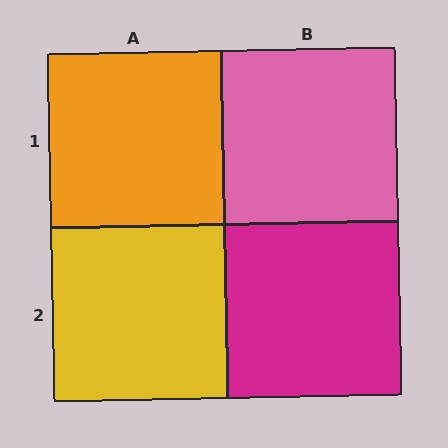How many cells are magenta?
1 cell is magenta.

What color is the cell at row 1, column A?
Orange.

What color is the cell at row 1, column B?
Pink.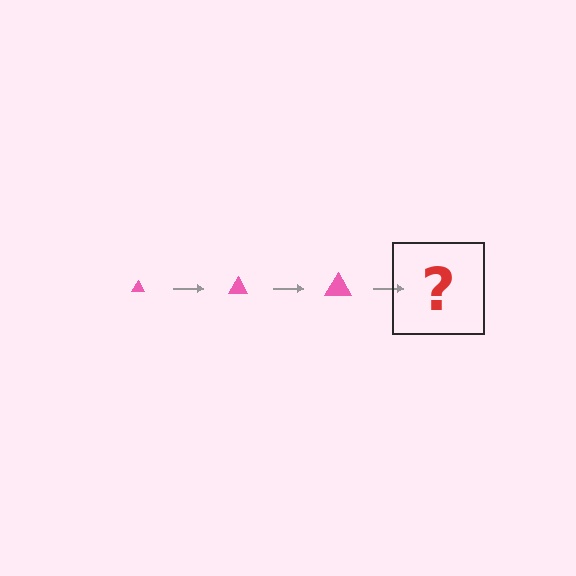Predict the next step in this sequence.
The next step is a pink triangle, larger than the previous one.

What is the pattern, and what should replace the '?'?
The pattern is that the triangle gets progressively larger each step. The '?' should be a pink triangle, larger than the previous one.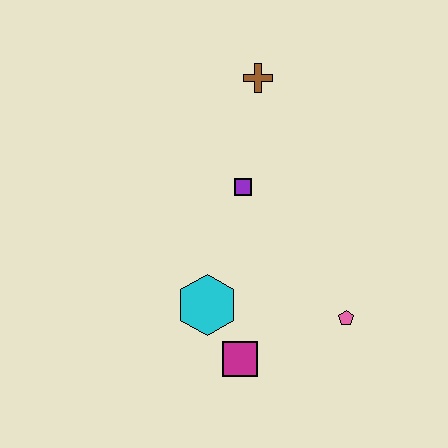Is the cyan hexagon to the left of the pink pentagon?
Yes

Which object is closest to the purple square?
The brown cross is closest to the purple square.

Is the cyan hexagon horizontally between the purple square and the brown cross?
No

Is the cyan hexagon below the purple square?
Yes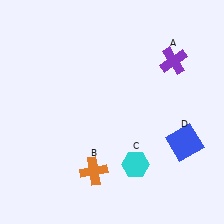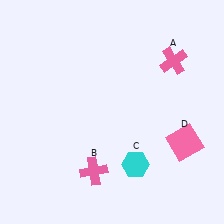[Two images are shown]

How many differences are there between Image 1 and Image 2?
There are 3 differences between the two images.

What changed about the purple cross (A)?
In Image 1, A is purple. In Image 2, it changed to pink.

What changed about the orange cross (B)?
In Image 1, B is orange. In Image 2, it changed to pink.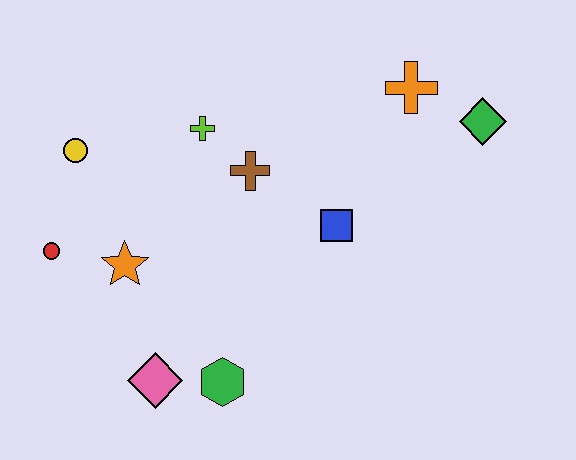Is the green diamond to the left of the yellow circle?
No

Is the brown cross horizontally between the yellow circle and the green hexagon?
No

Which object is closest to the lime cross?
The brown cross is closest to the lime cross.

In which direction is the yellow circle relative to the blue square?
The yellow circle is to the left of the blue square.